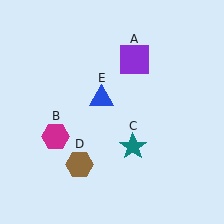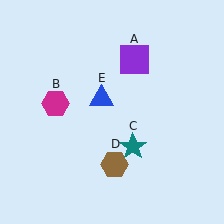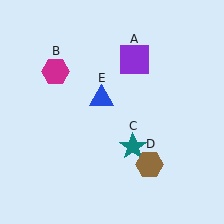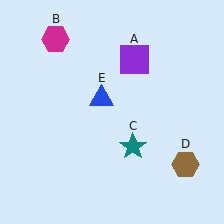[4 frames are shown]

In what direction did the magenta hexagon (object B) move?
The magenta hexagon (object B) moved up.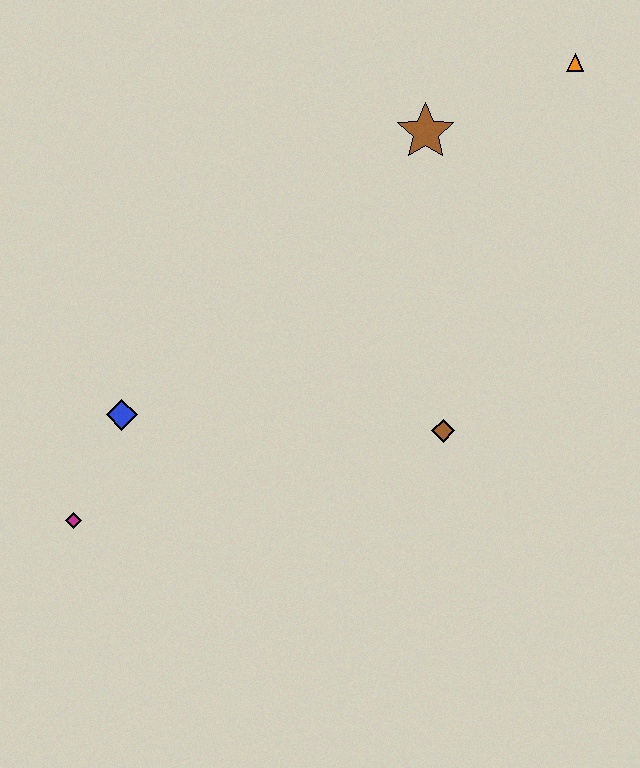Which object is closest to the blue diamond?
The magenta diamond is closest to the blue diamond.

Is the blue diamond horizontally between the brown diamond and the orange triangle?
No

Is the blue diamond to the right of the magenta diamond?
Yes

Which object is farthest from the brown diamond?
The orange triangle is farthest from the brown diamond.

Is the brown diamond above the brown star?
No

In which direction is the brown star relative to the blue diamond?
The brown star is to the right of the blue diamond.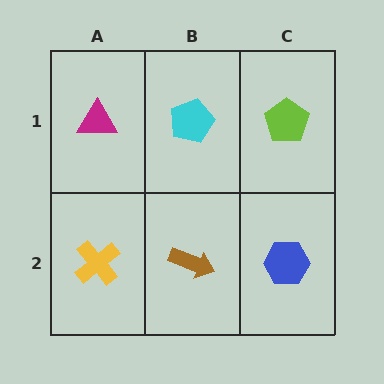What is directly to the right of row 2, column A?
A brown arrow.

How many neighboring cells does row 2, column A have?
2.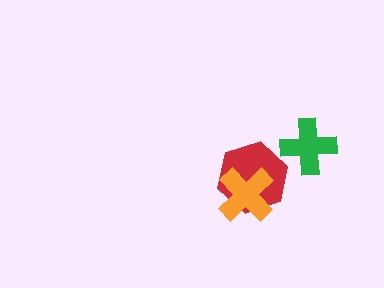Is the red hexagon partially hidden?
Yes, it is partially covered by another shape.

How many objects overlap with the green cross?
0 objects overlap with the green cross.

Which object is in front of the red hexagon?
The orange cross is in front of the red hexagon.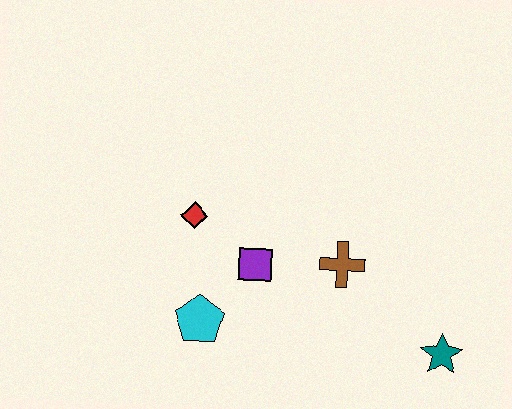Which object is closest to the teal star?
The brown cross is closest to the teal star.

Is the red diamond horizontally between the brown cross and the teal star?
No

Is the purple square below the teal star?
No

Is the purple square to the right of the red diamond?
Yes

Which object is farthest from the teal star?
The red diamond is farthest from the teal star.